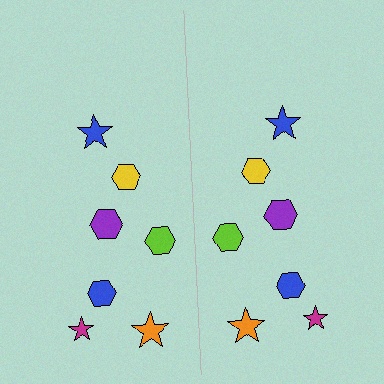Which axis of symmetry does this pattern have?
The pattern has a vertical axis of symmetry running through the center of the image.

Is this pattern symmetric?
Yes, this pattern has bilateral (reflection) symmetry.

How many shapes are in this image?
There are 14 shapes in this image.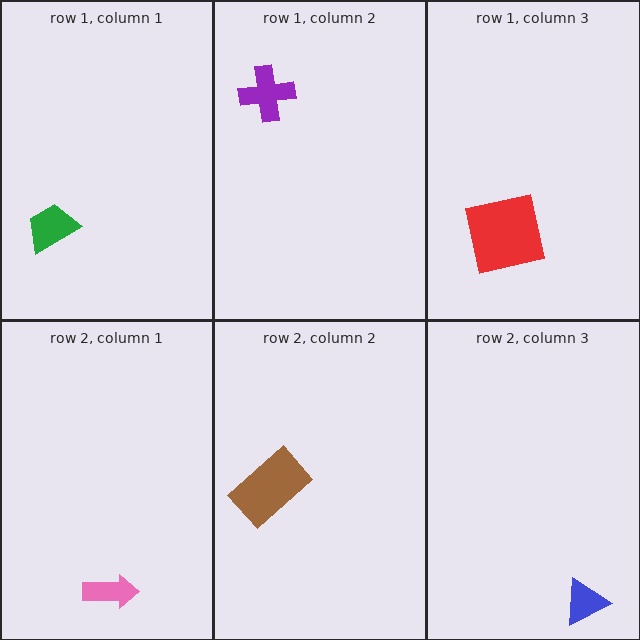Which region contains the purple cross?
The row 1, column 2 region.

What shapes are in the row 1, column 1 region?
The green trapezoid.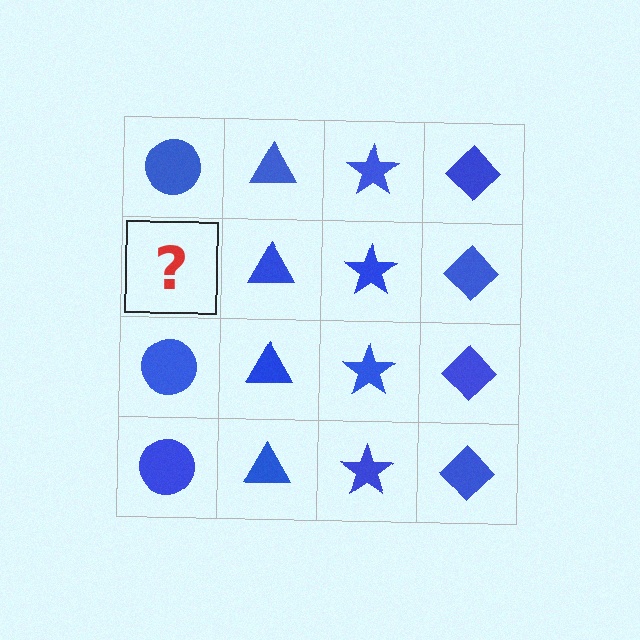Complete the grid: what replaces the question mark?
The question mark should be replaced with a blue circle.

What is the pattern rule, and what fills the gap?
The rule is that each column has a consistent shape. The gap should be filled with a blue circle.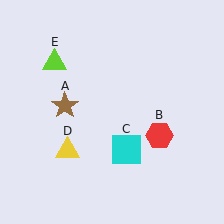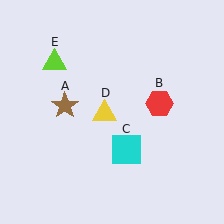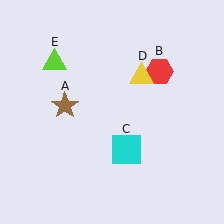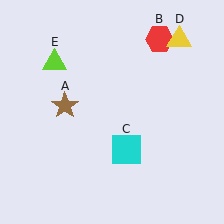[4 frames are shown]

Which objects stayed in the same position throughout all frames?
Brown star (object A) and cyan square (object C) and lime triangle (object E) remained stationary.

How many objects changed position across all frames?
2 objects changed position: red hexagon (object B), yellow triangle (object D).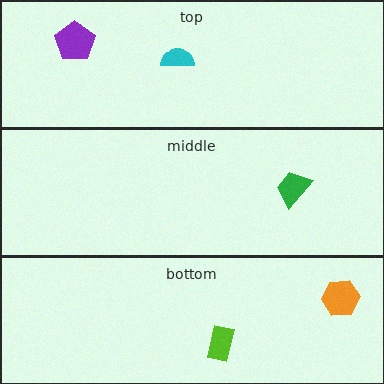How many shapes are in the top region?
2.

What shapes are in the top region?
The cyan semicircle, the purple pentagon.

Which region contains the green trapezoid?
The middle region.